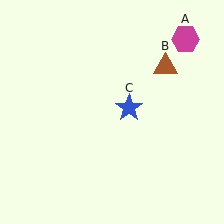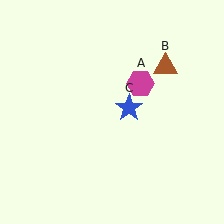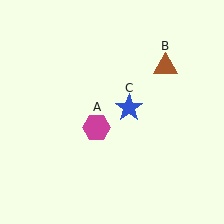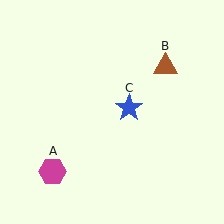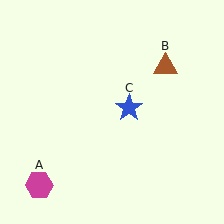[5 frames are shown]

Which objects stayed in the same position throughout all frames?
Brown triangle (object B) and blue star (object C) remained stationary.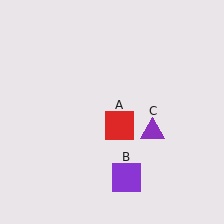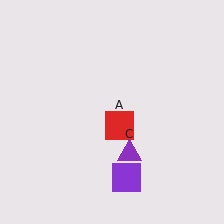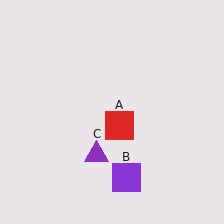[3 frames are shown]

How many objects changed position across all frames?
1 object changed position: purple triangle (object C).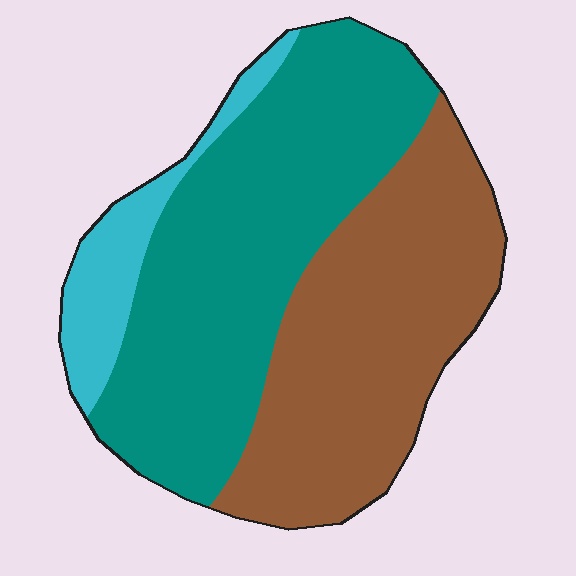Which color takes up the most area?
Teal, at roughly 50%.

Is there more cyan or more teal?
Teal.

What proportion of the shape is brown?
Brown takes up about two fifths (2/5) of the shape.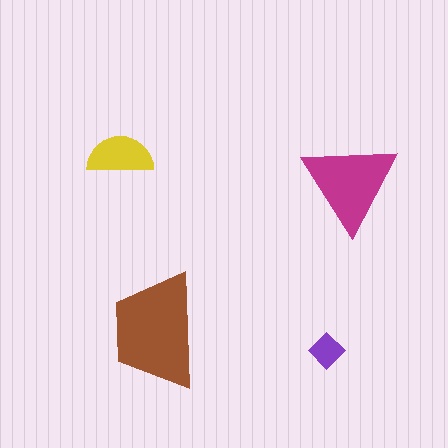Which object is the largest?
The brown trapezoid.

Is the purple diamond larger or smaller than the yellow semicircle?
Smaller.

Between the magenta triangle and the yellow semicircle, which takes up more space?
The magenta triangle.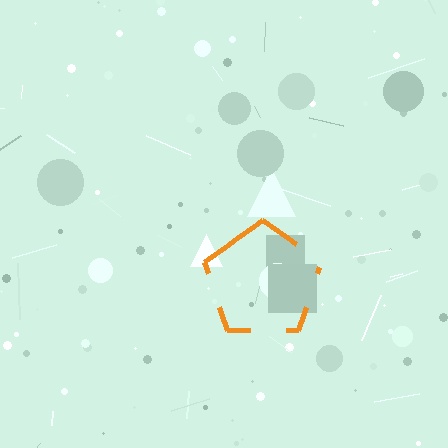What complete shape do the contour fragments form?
The contour fragments form a pentagon.